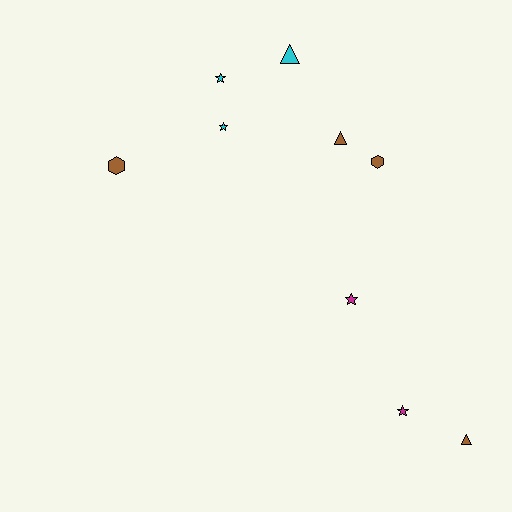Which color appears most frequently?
Brown, with 4 objects.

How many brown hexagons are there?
There are 2 brown hexagons.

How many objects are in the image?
There are 9 objects.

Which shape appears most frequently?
Star, with 4 objects.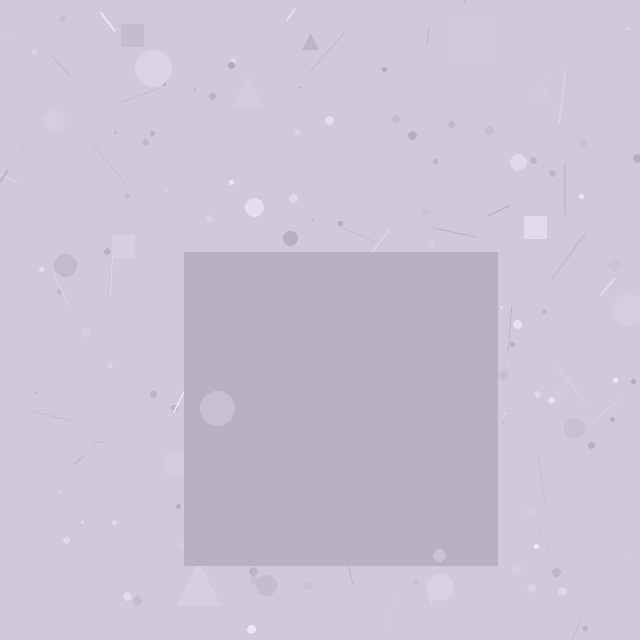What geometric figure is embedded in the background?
A square is embedded in the background.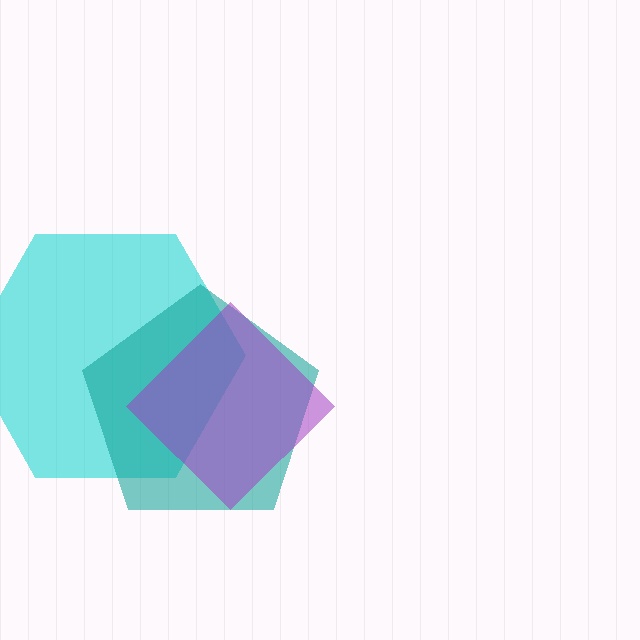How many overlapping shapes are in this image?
There are 3 overlapping shapes in the image.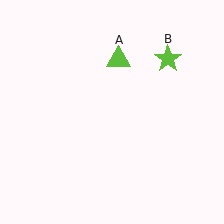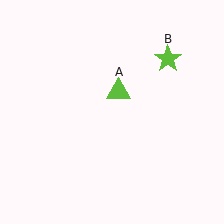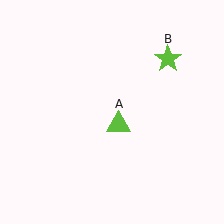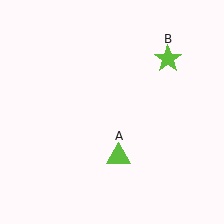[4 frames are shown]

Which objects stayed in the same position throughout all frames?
Lime star (object B) remained stationary.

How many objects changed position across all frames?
1 object changed position: lime triangle (object A).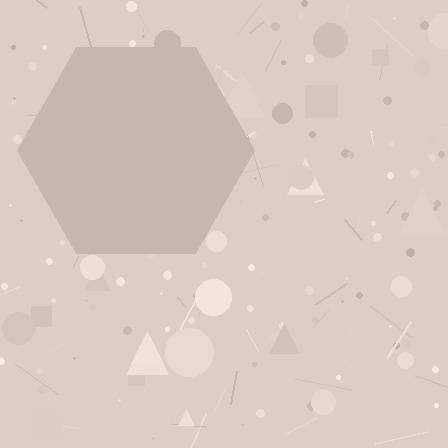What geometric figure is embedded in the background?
A hexagon is embedded in the background.